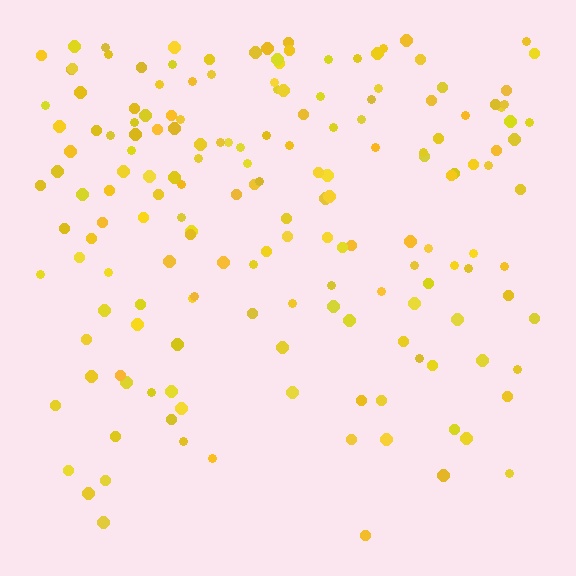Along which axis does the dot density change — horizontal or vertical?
Vertical.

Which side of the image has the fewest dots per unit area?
The bottom.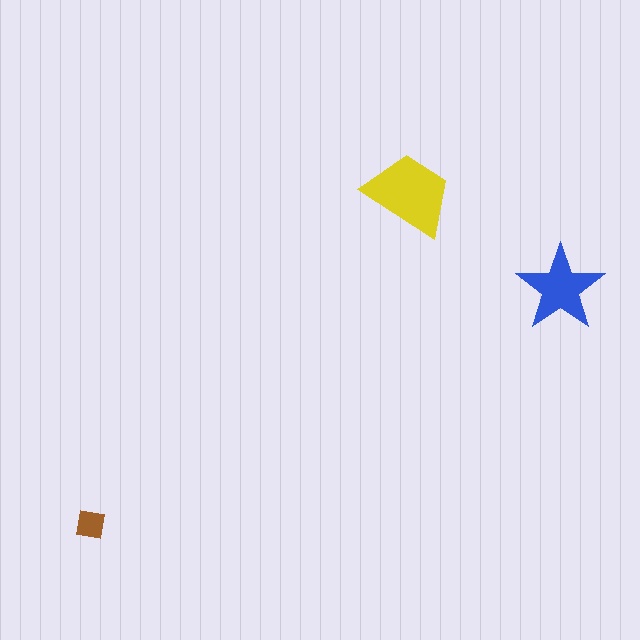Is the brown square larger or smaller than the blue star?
Smaller.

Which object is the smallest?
The brown square.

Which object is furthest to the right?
The blue star is rightmost.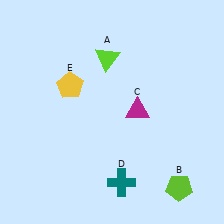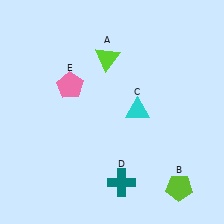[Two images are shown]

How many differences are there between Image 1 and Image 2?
There are 2 differences between the two images.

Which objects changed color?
C changed from magenta to cyan. E changed from yellow to pink.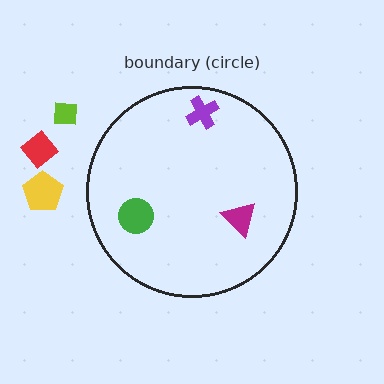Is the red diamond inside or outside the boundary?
Outside.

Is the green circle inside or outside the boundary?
Inside.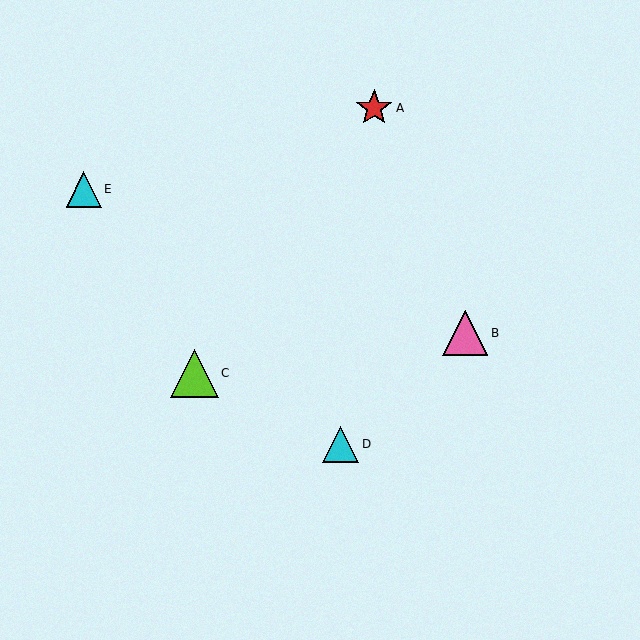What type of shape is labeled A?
Shape A is a red star.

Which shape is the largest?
The lime triangle (labeled C) is the largest.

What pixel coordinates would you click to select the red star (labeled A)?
Click at (374, 108) to select the red star A.